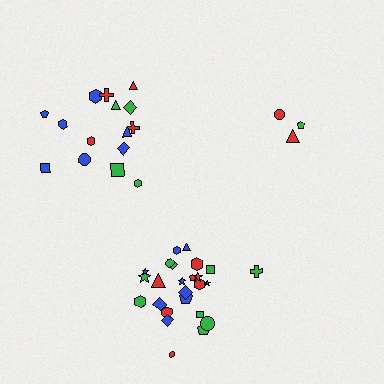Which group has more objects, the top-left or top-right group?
The top-left group.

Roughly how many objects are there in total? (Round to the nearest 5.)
Roughly 45 objects in total.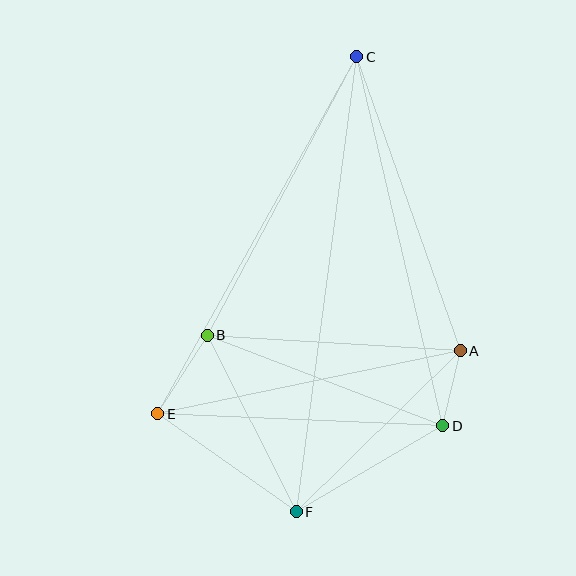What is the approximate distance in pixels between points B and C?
The distance between B and C is approximately 316 pixels.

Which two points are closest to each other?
Points A and D are closest to each other.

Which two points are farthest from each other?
Points C and F are farthest from each other.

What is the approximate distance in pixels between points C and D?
The distance between C and D is approximately 379 pixels.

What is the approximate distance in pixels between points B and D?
The distance between B and D is approximately 253 pixels.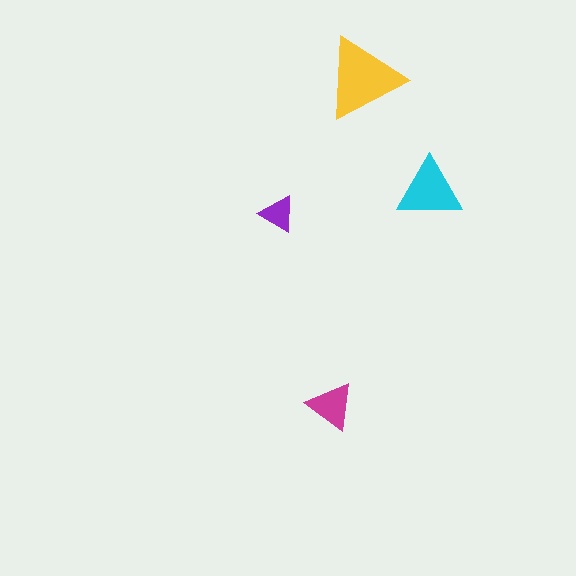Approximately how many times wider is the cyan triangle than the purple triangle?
About 2 times wider.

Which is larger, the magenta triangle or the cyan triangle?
The cyan one.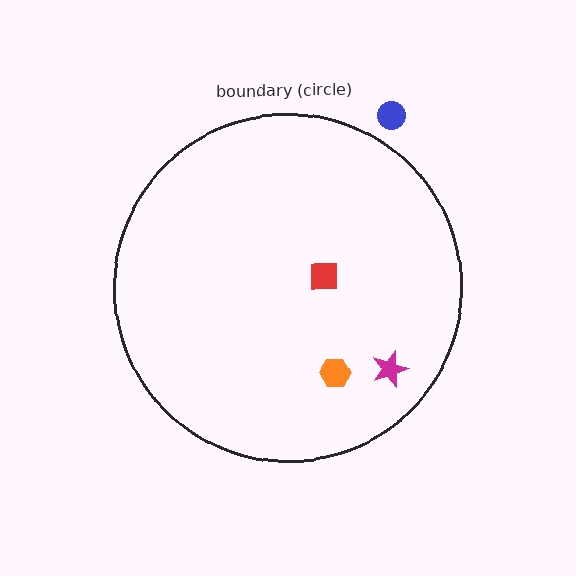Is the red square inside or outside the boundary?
Inside.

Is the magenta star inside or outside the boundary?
Inside.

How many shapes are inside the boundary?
3 inside, 1 outside.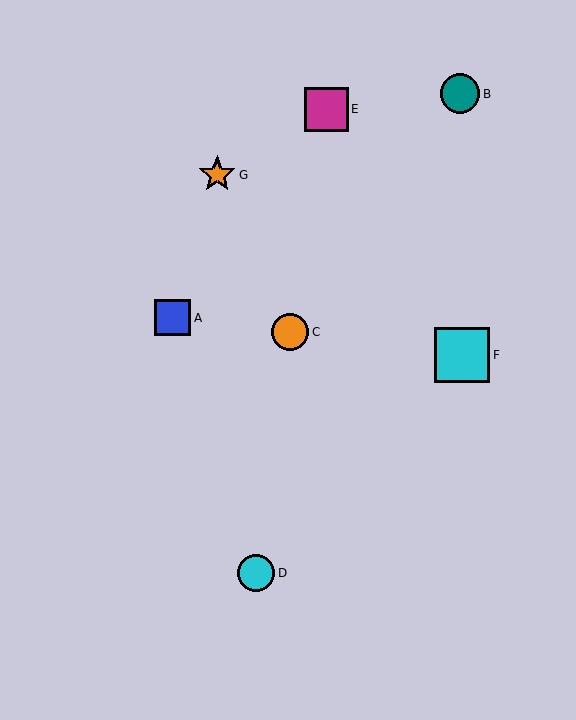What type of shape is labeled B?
Shape B is a teal circle.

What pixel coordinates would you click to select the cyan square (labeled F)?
Click at (462, 355) to select the cyan square F.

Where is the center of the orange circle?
The center of the orange circle is at (290, 332).